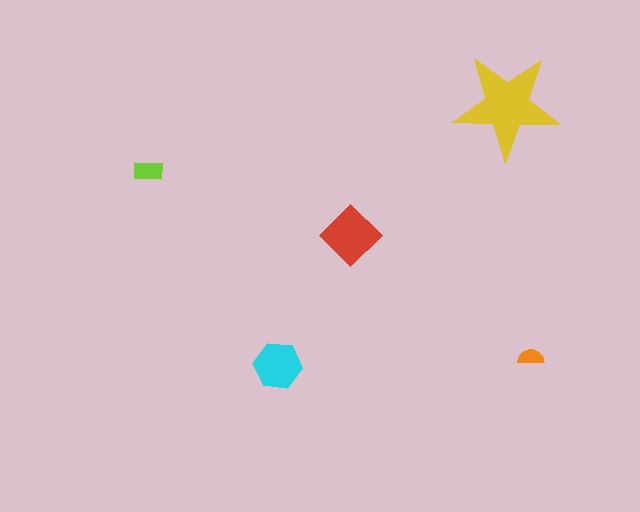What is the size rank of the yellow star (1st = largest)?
1st.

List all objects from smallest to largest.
The orange semicircle, the lime rectangle, the cyan hexagon, the red diamond, the yellow star.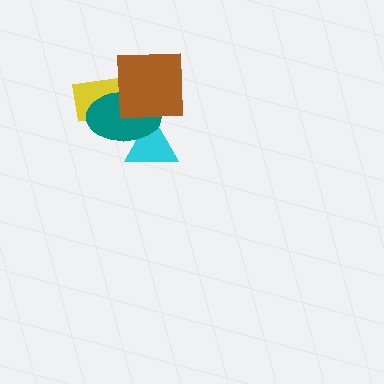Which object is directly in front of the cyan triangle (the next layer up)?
The teal ellipse is directly in front of the cyan triangle.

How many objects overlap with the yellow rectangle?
2 objects overlap with the yellow rectangle.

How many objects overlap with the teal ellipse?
3 objects overlap with the teal ellipse.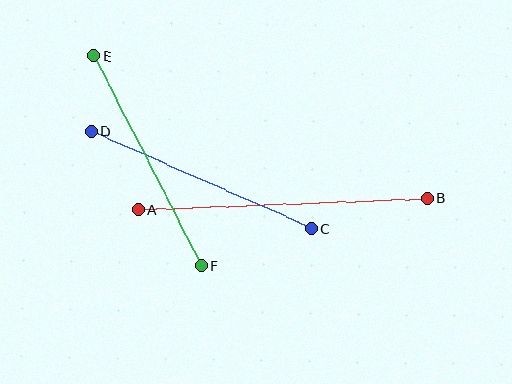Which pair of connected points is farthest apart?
Points A and B are farthest apart.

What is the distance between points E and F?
The distance is approximately 235 pixels.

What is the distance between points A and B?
The distance is approximately 289 pixels.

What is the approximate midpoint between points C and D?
The midpoint is at approximately (201, 180) pixels.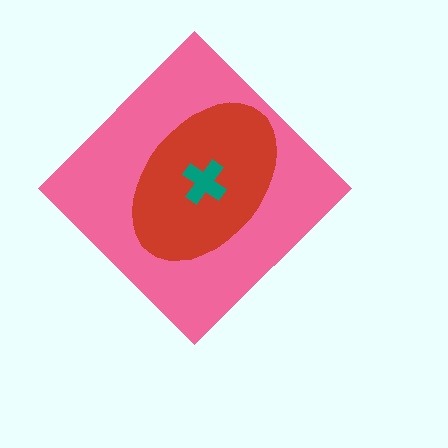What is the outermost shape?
The pink diamond.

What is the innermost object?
The teal cross.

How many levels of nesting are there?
3.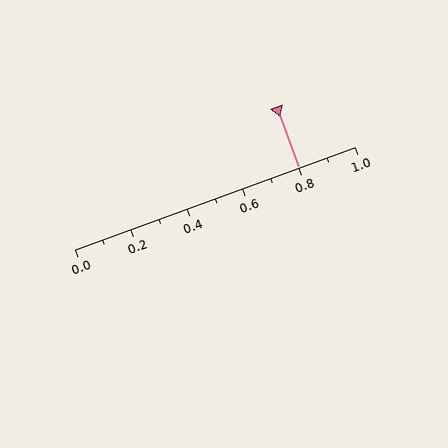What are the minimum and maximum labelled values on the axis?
The axis runs from 0.0 to 1.0.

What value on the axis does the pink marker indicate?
The marker indicates approximately 0.8.